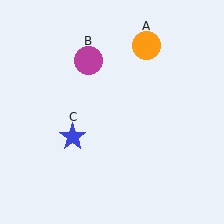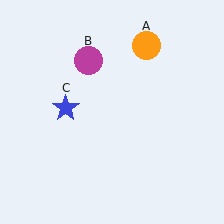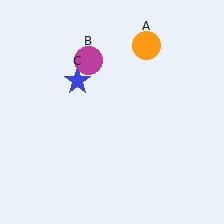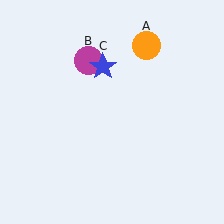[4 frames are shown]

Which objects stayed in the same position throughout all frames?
Orange circle (object A) and magenta circle (object B) remained stationary.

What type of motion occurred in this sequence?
The blue star (object C) rotated clockwise around the center of the scene.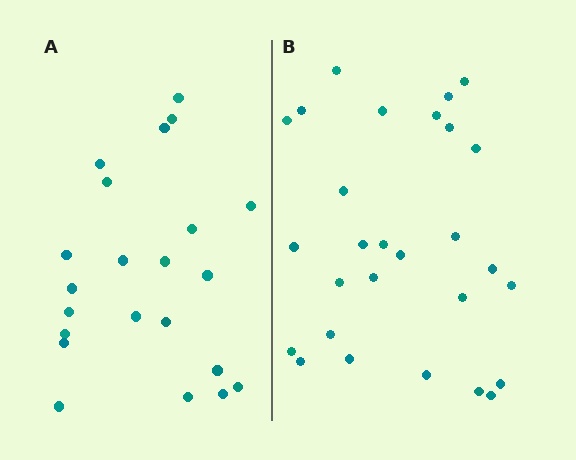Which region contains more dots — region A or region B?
Region B (the right region) has more dots.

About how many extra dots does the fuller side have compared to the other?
Region B has about 6 more dots than region A.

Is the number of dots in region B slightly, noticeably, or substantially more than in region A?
Region B has noticeably more, but not dramatically so. The ratio is roughly 1.3 to 1.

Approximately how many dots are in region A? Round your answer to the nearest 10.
About 20 dots. (The exact count is 22, which rounds to 20.)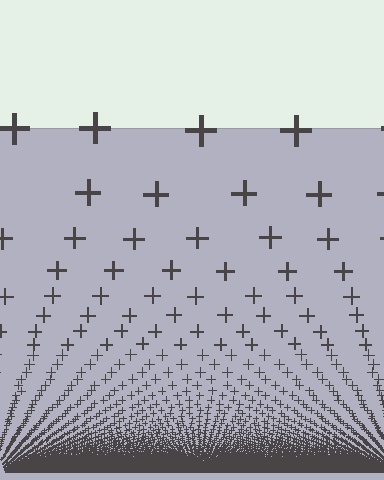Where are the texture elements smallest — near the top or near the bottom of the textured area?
Near the bottom.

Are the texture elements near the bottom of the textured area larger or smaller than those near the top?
Smaller. The gradient is inverted — elements near the bottom are smaller and denser.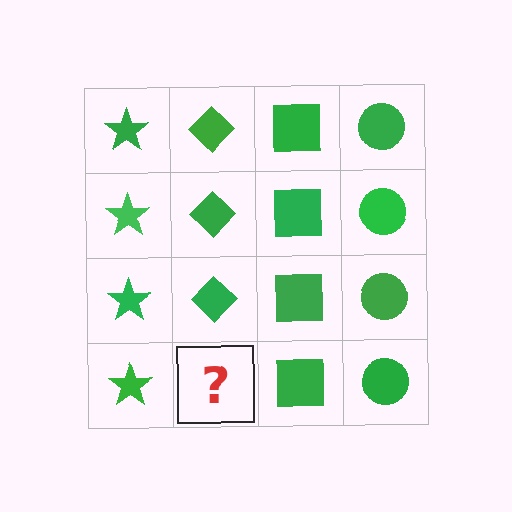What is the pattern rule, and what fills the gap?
The rule is that each column has a consistent shape. The gap should be filled with a green diamond.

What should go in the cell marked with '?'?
The missing cell should contain a green diamond.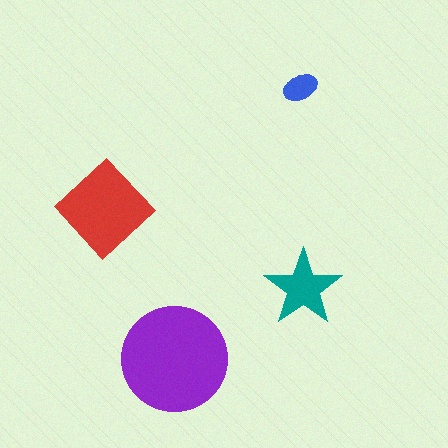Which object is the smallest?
The blue ellipse.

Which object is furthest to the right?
The teal star is rightmost.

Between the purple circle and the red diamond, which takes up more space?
The purple circle.